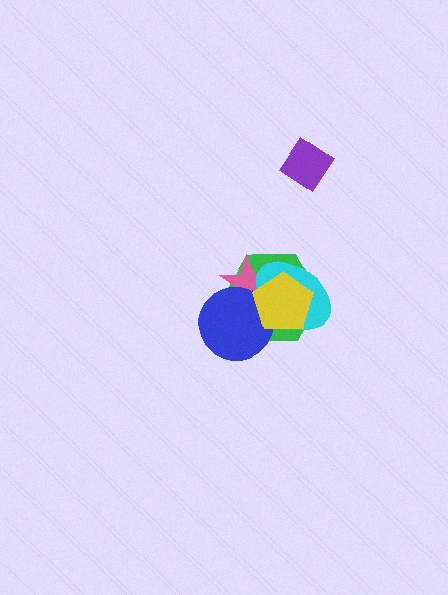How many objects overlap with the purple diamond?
0 objects overlap with the purple diamond.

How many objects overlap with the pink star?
4 objects overlap with the pink star.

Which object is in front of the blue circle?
The yellow pentagon is in front of the blue circle.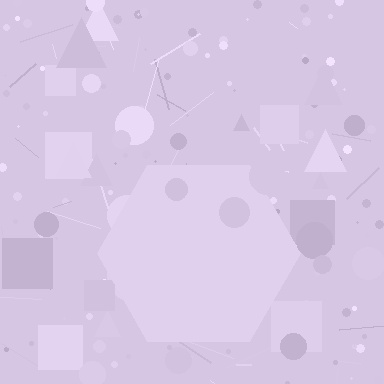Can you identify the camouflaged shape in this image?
The camouflaged shape is a hexagon.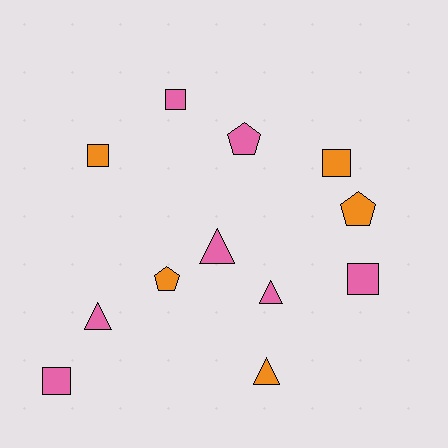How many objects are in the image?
There are 12 objects.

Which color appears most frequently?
Pink, with 7 objects.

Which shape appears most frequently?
Square, with 5 objects.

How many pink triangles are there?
There are 3 pink triangles.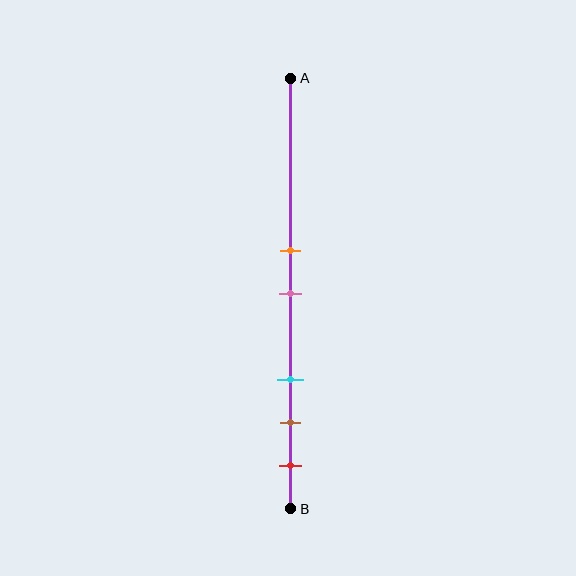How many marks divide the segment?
There are 5 marks dividing the segment.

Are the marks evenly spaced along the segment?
No, the marks are not evenly spaced.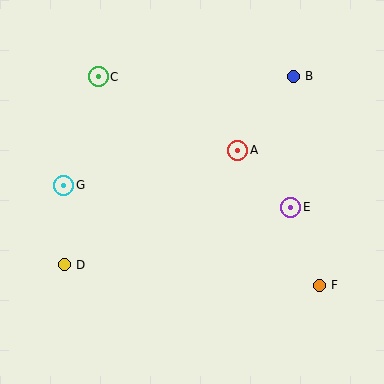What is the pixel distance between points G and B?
The distance between G and B is 254 pixels.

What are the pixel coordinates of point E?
Point E is at (291, 207).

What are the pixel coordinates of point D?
Point D is at (64, 265).